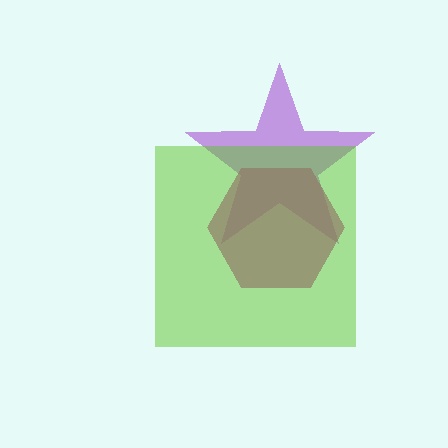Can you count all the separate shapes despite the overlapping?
Yes, there are 3 separate shapes.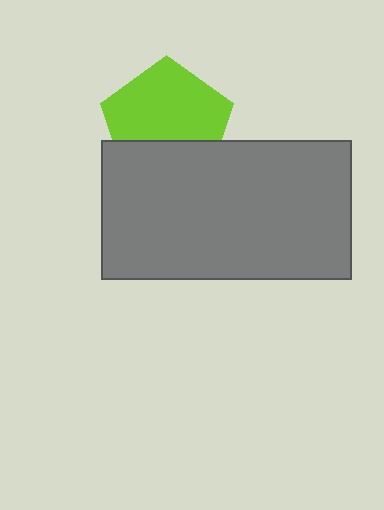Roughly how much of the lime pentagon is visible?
Most of it is visible (roughly 65%).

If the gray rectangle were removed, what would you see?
You would see the complete lime pentagon.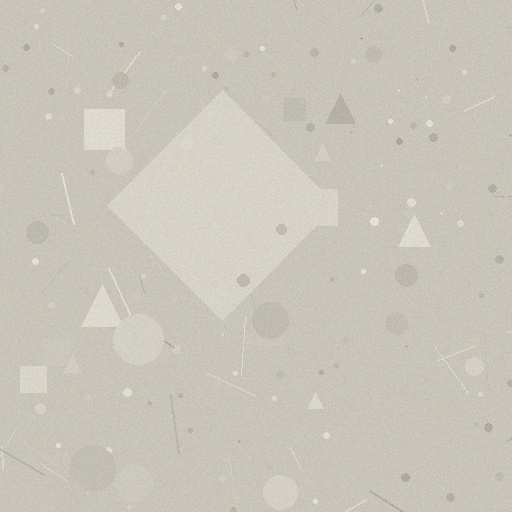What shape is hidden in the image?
A diamond is hidden in the image.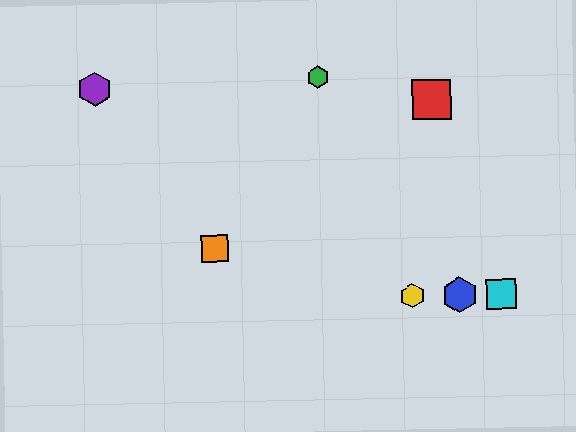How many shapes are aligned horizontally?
3 shapes (the blue hexagon, the yellow hexagon, the cyan square) are aligned horizontally.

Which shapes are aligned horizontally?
The blue hexagon, the yellow hexagon, the cyan square are aligned horizontally.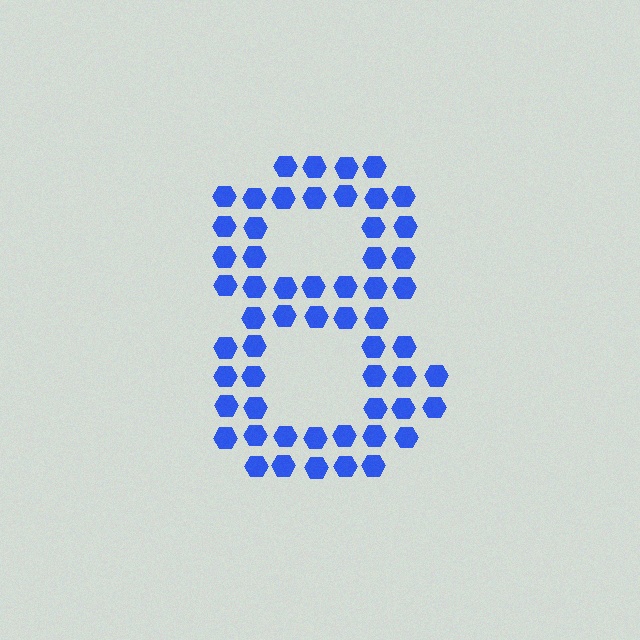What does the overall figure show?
The overall figure shows the digit 8.